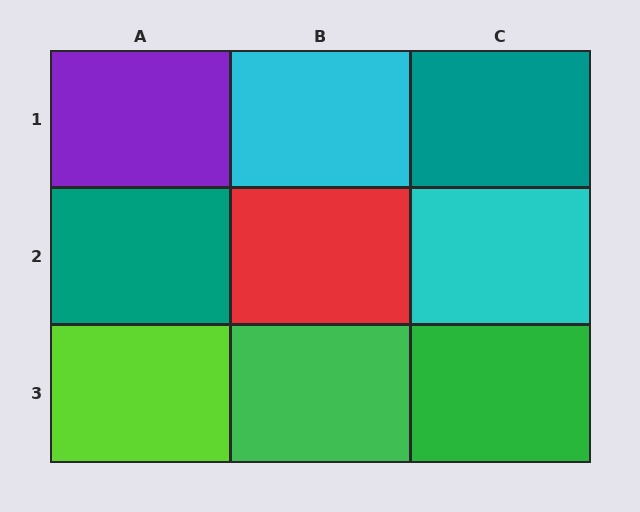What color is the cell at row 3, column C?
Green.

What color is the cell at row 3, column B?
Green.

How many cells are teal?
2 cells are teal.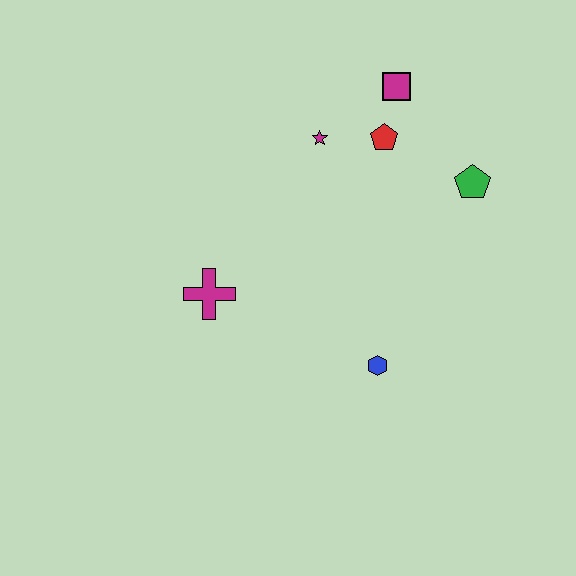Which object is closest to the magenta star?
The red pentagon is closest to the magenta star.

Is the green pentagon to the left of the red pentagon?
No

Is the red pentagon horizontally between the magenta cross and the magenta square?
Yes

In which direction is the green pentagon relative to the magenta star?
The green pentagon is to the right of the magenta star.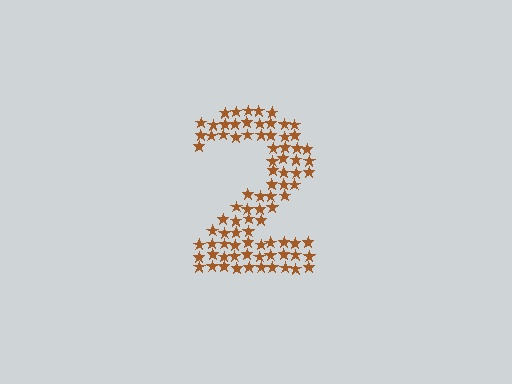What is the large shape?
The large shape is the digit 2.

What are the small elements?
The small elements are stars.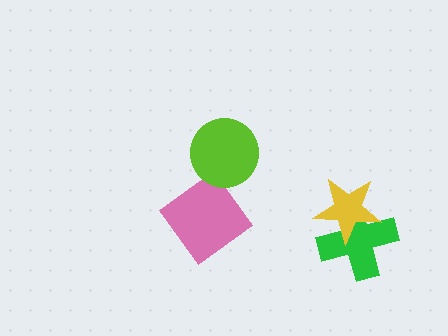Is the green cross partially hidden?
Yes, it is partially covered by another shape.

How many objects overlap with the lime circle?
0 objects overlap with the lime circle.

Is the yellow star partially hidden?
No, no other shape covers it.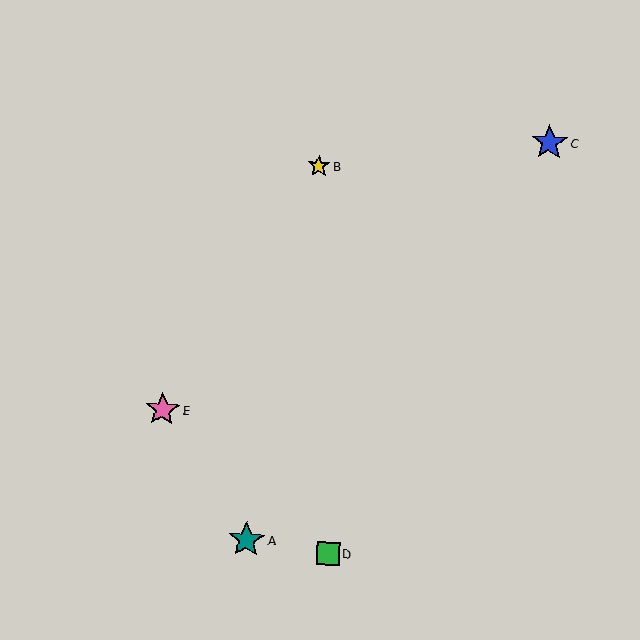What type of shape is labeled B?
Shape B is a yellow star.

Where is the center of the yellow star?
The center of the yellow star is at (319, 166).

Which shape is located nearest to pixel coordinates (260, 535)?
The teal star (labeled A) at (246, 540) is nearest to that location.